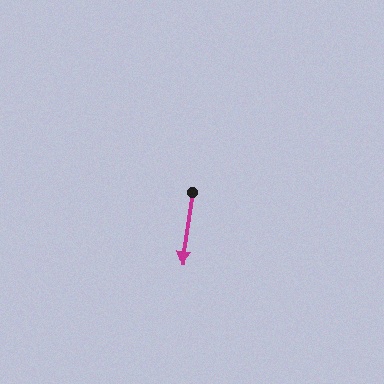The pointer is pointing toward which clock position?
Roughly 6 o'clock.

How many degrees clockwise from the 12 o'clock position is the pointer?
Approximately 188 degrees.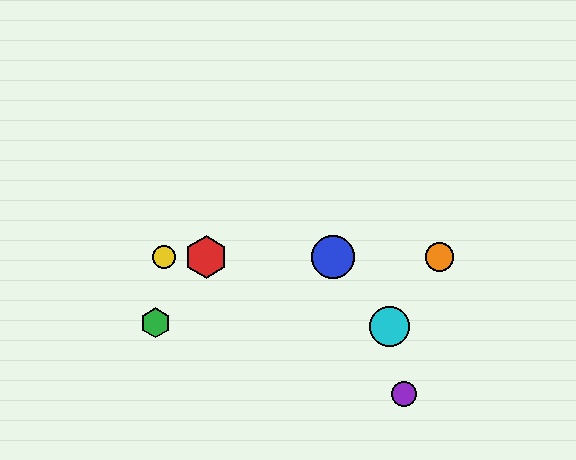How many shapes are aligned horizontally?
4 shapes (the red hexagon, the blue circle, the yellow circle, the orange circle) are aligned horizontally.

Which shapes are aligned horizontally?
The red hexagon, the blue circle, the yellow circle, the orange circle are aligned horizontally.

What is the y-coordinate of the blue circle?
The blue circle is at y≈257.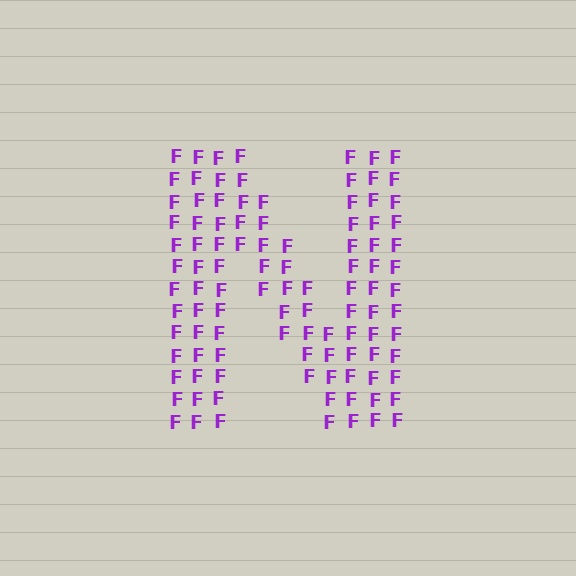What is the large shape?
The large shape is the letter N.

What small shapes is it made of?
It is made of small letter F's.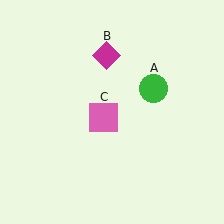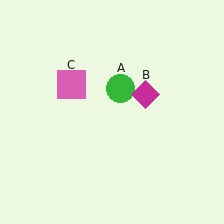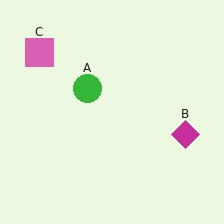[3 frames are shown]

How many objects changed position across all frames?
3 objects changed position: green circle (object A), magenta diamond (object B), pink square (object C).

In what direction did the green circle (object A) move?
The green circle (object A) moved left.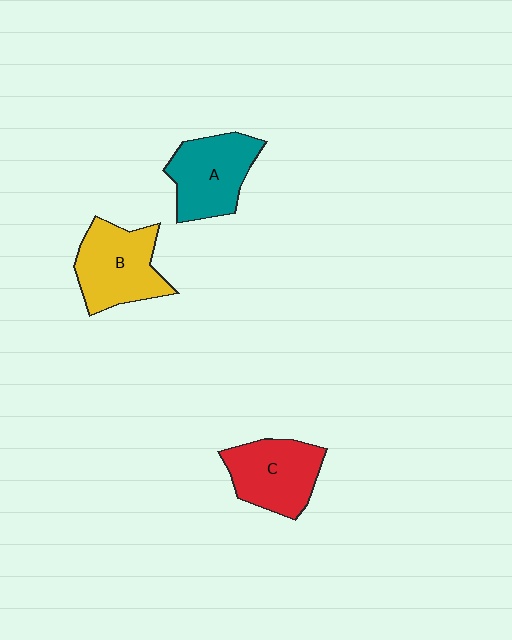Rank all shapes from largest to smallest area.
From largest to smallest: B (yellow), A (teal), C (red).